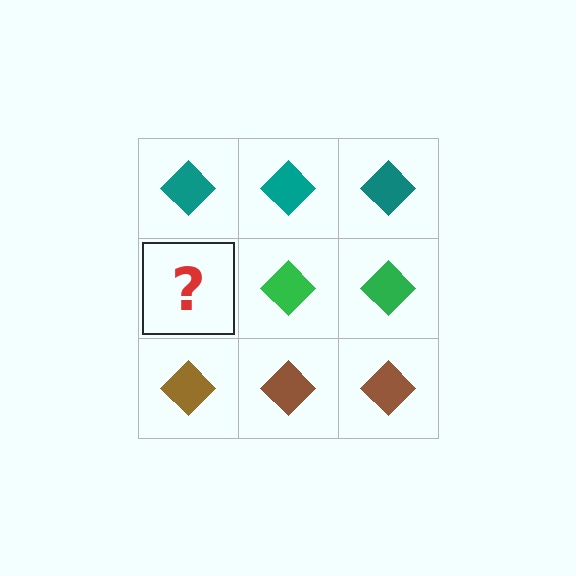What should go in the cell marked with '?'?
The missing cell should contain a green diamond.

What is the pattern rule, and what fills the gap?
The rule is that each row has a consistent color. The gap should be filled with a green diamond.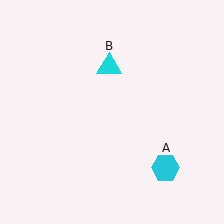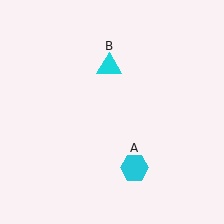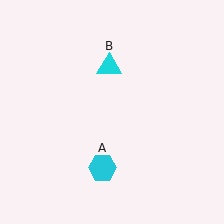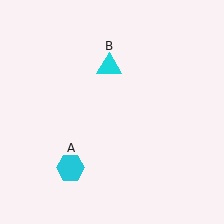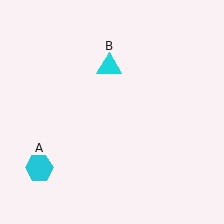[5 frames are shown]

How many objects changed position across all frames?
1 object changed position: cyan hexagon (object A).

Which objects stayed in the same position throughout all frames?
Cyan triangle (object B) remained stationary.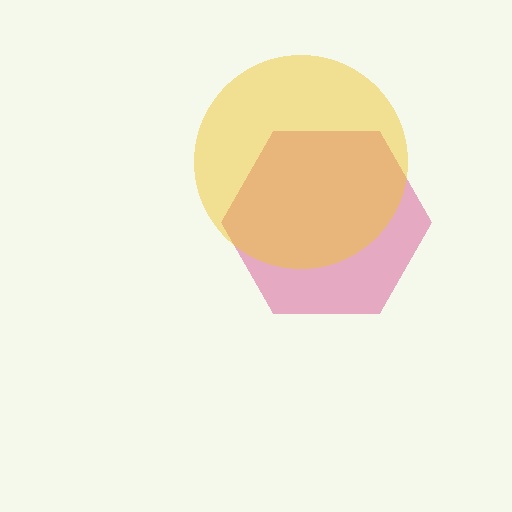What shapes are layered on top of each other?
The layered shapes are: a magenta hexagon, a yellow circle.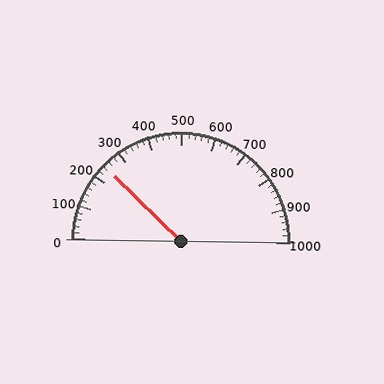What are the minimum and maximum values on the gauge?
The gauge ranges from 0 to 1000.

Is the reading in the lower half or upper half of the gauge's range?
The reading is in the lower half of the range (0 to 1000).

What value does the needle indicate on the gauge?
The needle indicates approximately 240.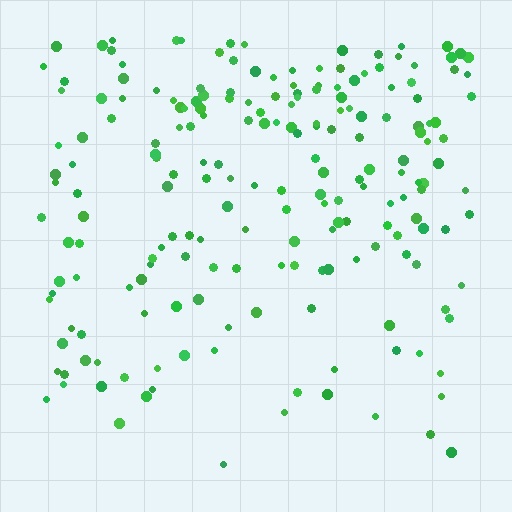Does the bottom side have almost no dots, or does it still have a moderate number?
Still a moderate number, just noticeably fewer than the top.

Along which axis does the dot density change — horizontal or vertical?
Vertical.